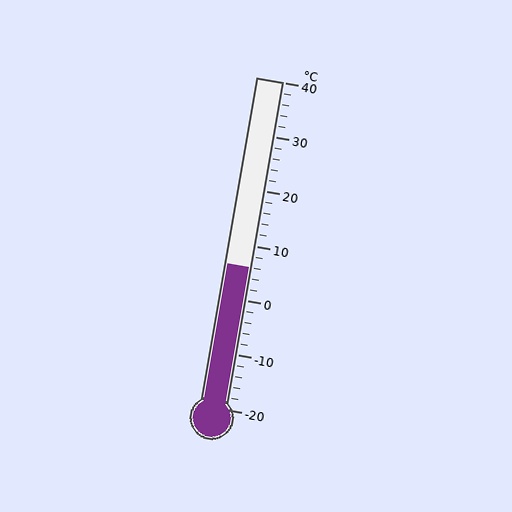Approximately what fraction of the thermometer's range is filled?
The thermometer is filled to approximately 45% of its range.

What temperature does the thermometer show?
The thermometer shows approximately 6°C.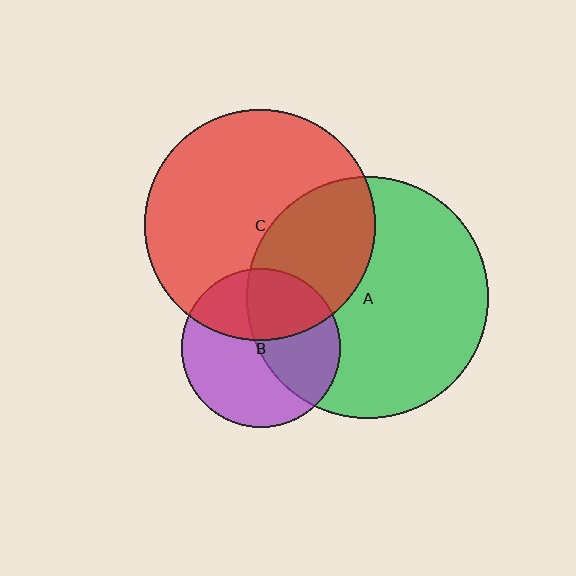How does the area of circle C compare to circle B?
Approximately 2.1 times.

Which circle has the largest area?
Circle A (green).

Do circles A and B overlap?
Yes.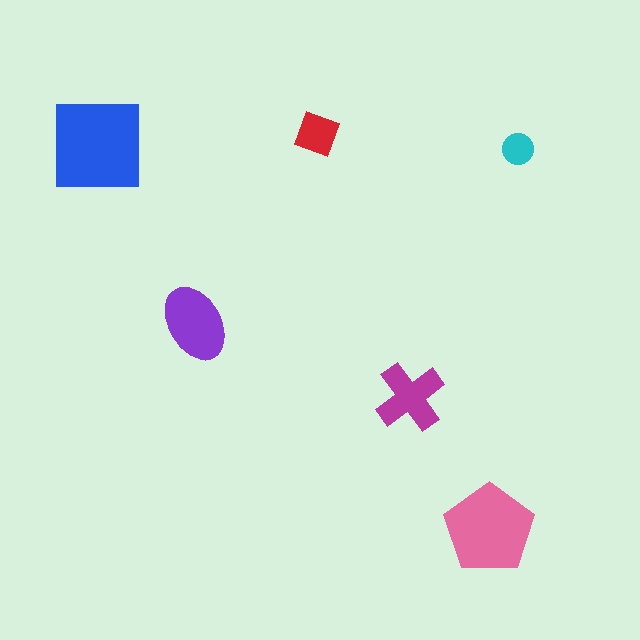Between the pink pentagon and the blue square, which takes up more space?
The blue square.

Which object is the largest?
The blue square.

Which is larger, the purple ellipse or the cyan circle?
The purple ellipse.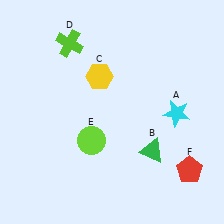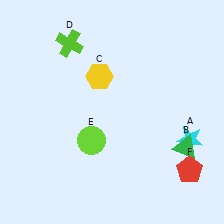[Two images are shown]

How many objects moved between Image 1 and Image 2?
2 objects moved between the two images.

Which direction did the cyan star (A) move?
The cyan star (A) moved down.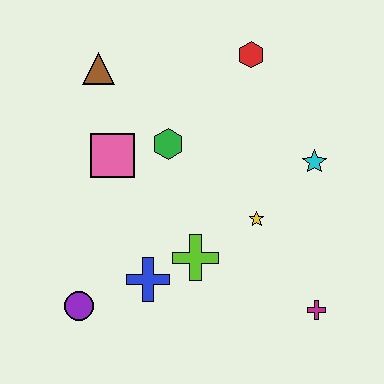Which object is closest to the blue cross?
The lime cross is closest to the blue cross.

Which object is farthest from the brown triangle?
The magenta cross is farthest from the brown triangle.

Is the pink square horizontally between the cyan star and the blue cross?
No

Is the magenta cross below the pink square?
Yes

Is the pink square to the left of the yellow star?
Yes